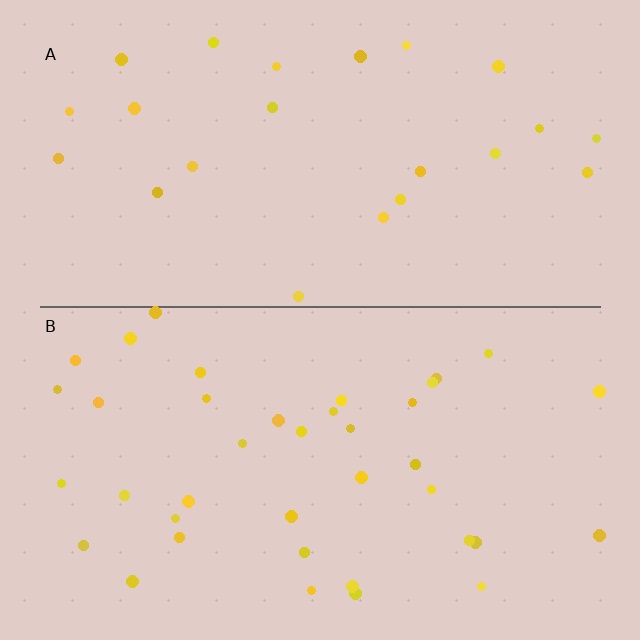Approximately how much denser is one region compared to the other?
Approximately 1.7× — region B over region A.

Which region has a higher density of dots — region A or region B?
B (the bottom).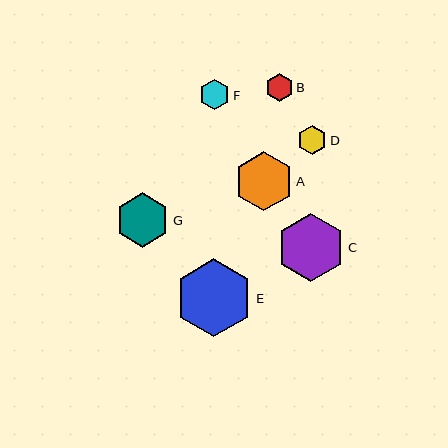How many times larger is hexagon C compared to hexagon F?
Hexagon C is approximately 2.2 times the size of hexagon F.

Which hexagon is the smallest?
Hexagon B is the smallest with a size of approximately 28 pixels.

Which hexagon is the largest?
Hexagon E is the largest with a size of approximately 78 pixels.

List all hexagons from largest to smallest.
From largest to smallest: E, C, A, G, F, D, B.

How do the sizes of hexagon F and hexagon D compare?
Hexagon F and hexagon D are approximately the same size.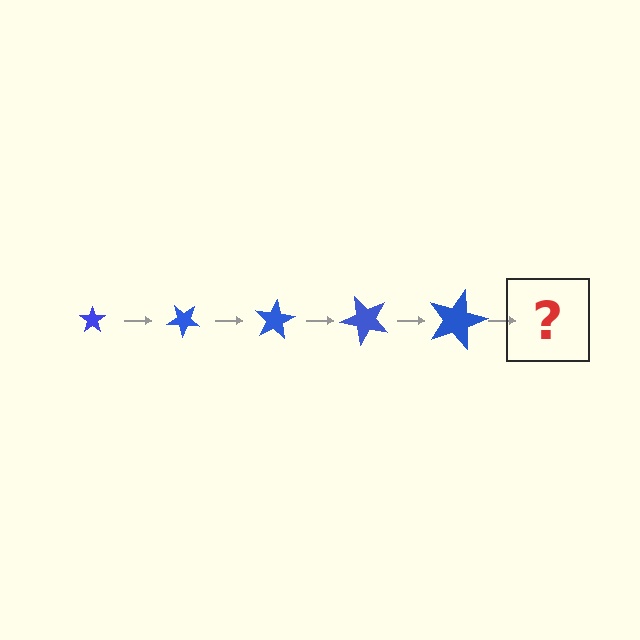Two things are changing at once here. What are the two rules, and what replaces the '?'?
The two rules are that the star grows larger each step and it rotates 40 degrees each step. The '?' should be a star, larger than the previous one and rotated 200 degrees from the start.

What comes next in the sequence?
The next element should be a star, larger than the previous one and rotated 200 degrees from the start.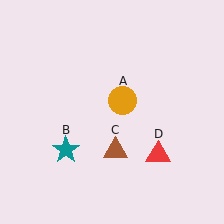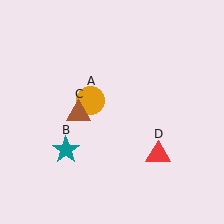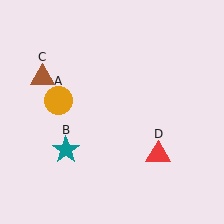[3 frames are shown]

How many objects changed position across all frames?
2 objects changed position: orange circle (object A), brown triangle (object C).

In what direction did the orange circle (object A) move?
The orange circle (object A) moved left.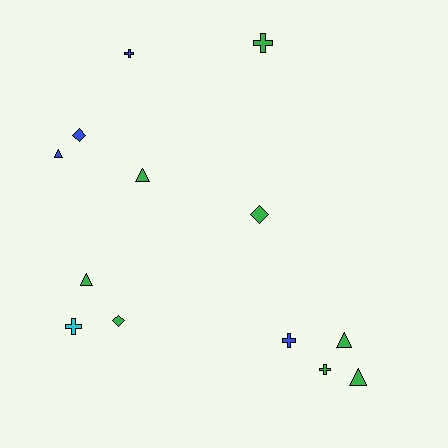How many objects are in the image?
There are 13 objects.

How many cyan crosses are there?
There is 1 cyan cross.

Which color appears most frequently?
Green, with 8 objects.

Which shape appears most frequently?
Triangle, with 5 objects.